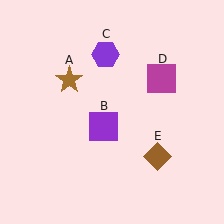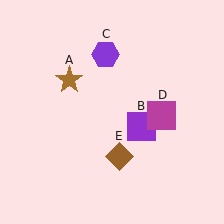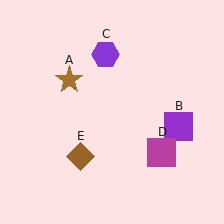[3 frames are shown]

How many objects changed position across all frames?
3 objects changed position: purple square (object B), magenta square (object D), brown diamond (object E).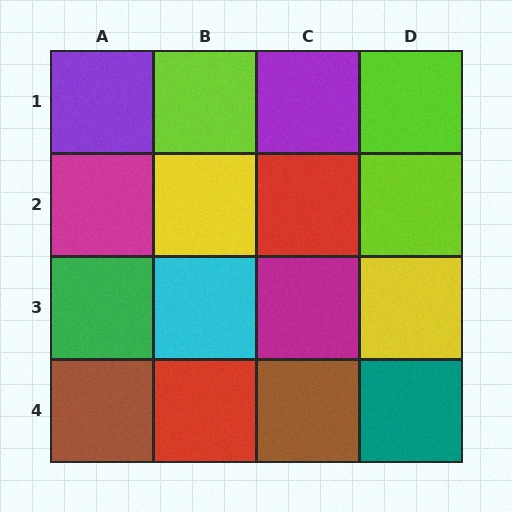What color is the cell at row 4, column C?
Brown.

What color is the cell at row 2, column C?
Red.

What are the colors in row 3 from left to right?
Green, cyan, magenta, yellow.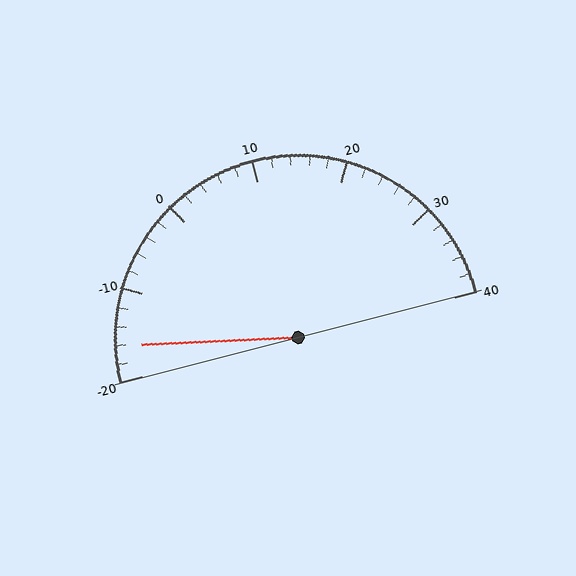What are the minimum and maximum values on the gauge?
The gauge ranges from -20 to 40.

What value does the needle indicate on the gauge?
The needle indicates approximately -16.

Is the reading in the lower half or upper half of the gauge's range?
The reading is in the lower half of the range (-20 to 40).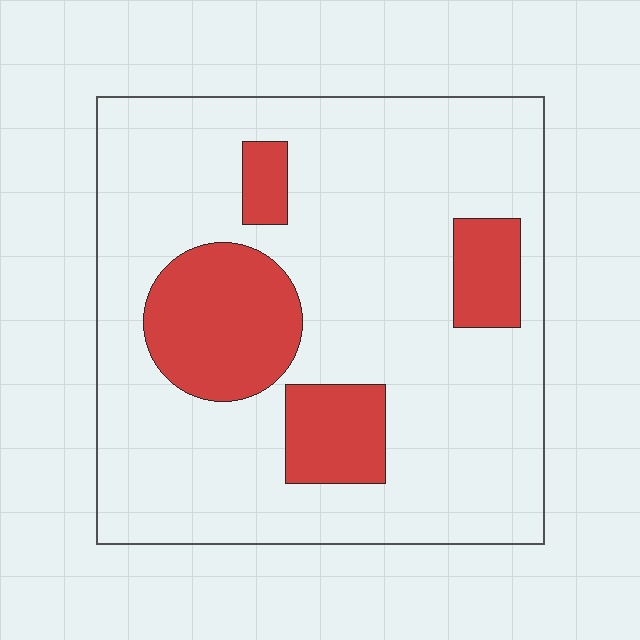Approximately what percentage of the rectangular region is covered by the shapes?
Approximately 20%.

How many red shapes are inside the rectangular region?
4.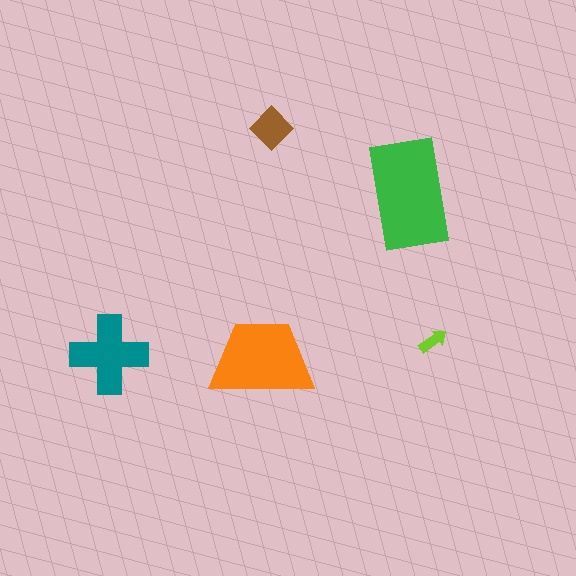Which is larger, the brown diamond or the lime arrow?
The brown diamond.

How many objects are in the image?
There are 5 objects in the image.